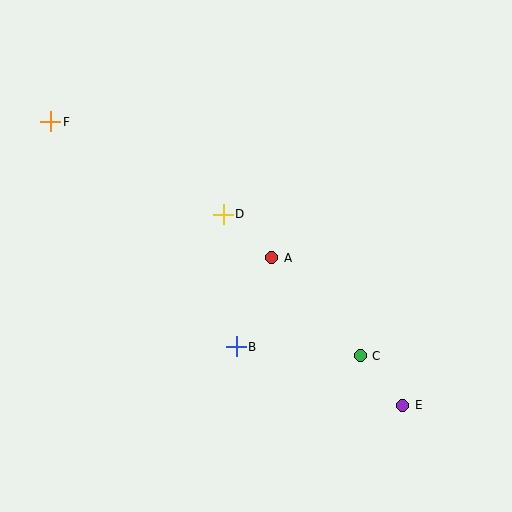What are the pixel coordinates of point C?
Point C is at (360, 356).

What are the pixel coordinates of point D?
Point D is at (223, 214).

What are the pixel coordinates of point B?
Point B is at (236, 347).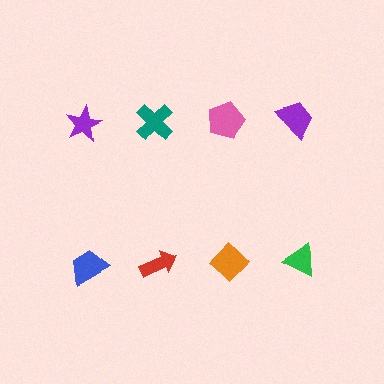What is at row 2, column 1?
A blue trapezoid.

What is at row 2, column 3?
An orange diamond.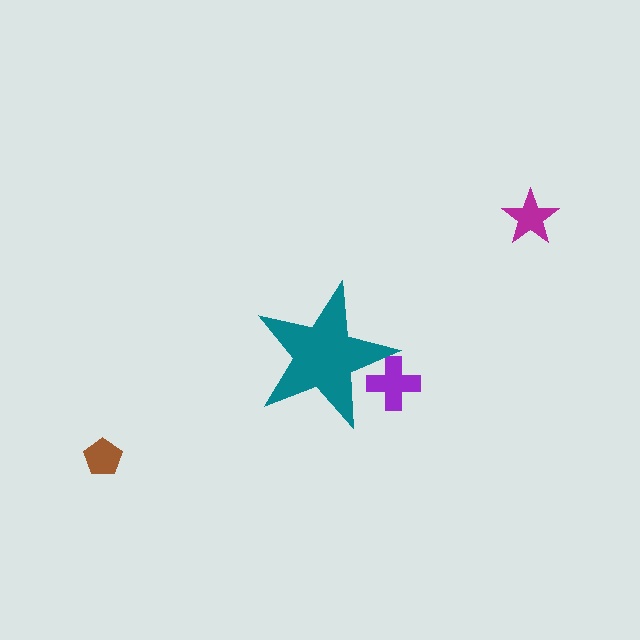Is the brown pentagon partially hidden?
No, the brown pentagon is fully visible.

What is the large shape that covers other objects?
A teal star.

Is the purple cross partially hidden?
Yes, the purple cross is partially hidden behind the teal star.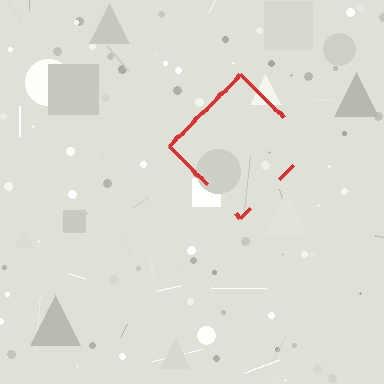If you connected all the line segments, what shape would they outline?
They would outline a diamond.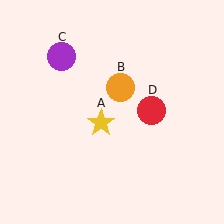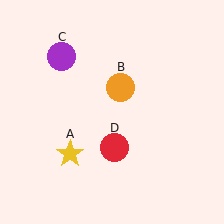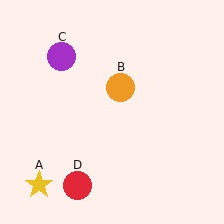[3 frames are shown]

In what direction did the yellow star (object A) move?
The yellow star (object A) moved down and to the left.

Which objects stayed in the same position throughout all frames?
Orange circle (object B) and purple circle (object C) remained stationary.